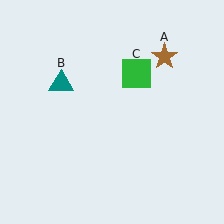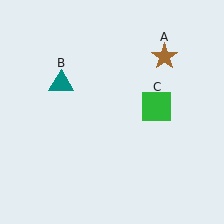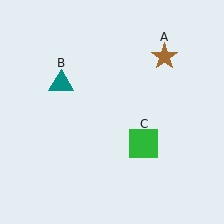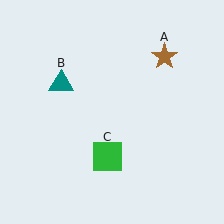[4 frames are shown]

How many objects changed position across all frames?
1 object changed position: green square (object C).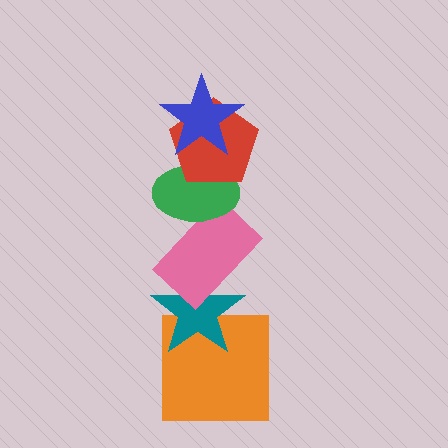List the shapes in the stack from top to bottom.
From top to bottom: the blue star, the red pentagon, the green ellipse, the pink rectangle, the teal star, the orange square.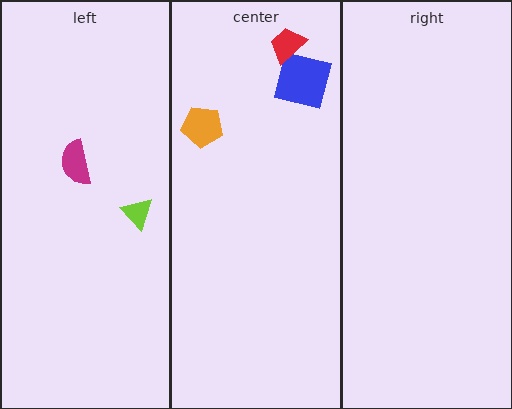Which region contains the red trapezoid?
The center region.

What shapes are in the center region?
The orange pentagon, the blue square, the red trapezoid.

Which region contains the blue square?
The center region.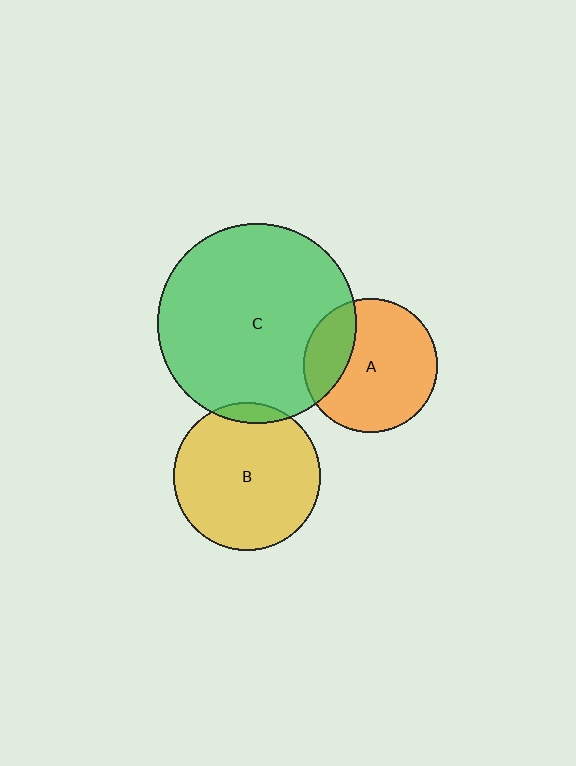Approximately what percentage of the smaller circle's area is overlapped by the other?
Approximately 5%.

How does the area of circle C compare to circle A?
Approximately 2.2 times.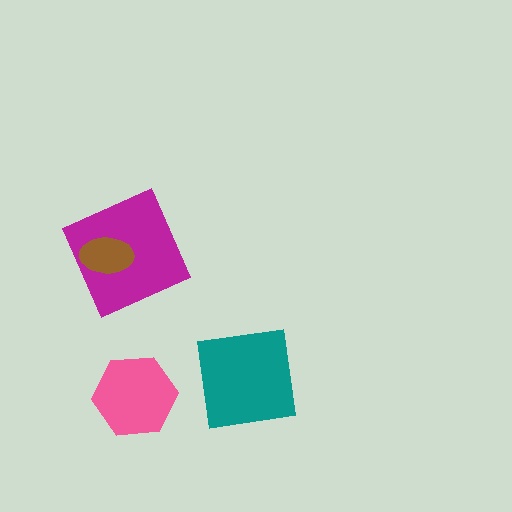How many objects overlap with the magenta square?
1 object overlaps with the magenta square.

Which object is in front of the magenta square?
The brown ellipse is in front of the magenta square.